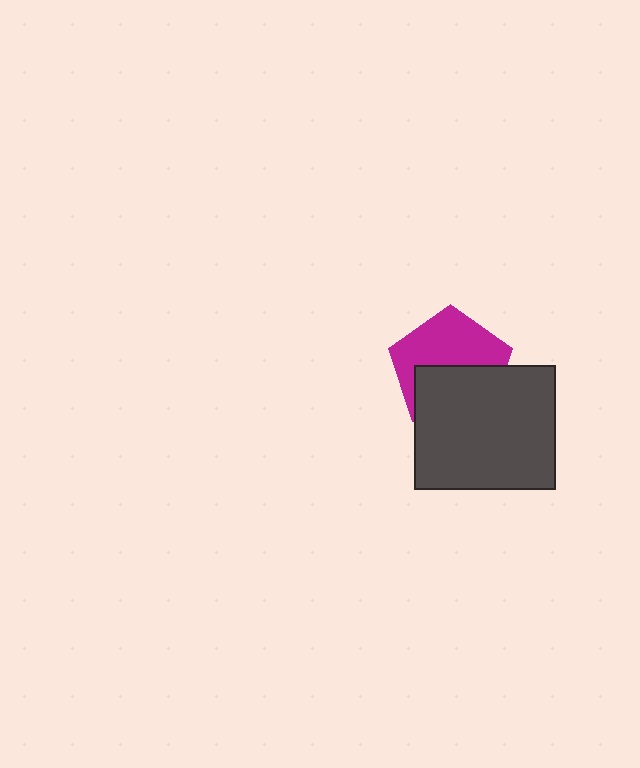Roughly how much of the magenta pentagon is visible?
About half of it is visible (roughly 53%).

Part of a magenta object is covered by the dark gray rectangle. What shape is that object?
It is a pentagon.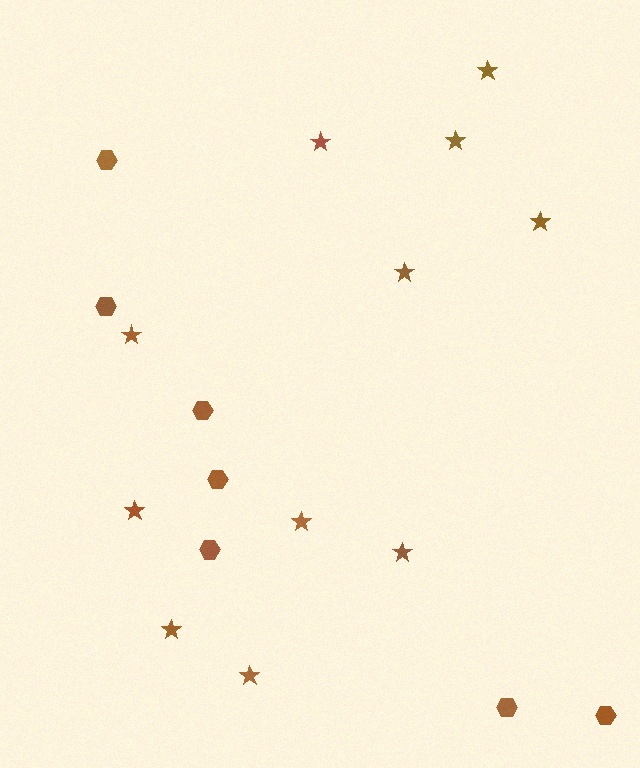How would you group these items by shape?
There are 2 groups: one group of stars (11) and one group of hexagons (7).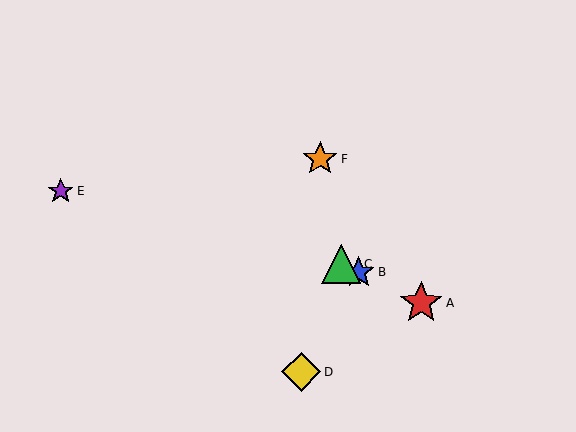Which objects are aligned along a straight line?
Objects A, B, C are aligned along a straight line.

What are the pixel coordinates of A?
Object A is at (421, 303).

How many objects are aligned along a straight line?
3 objects (A, B, C) are aligned along a straight line.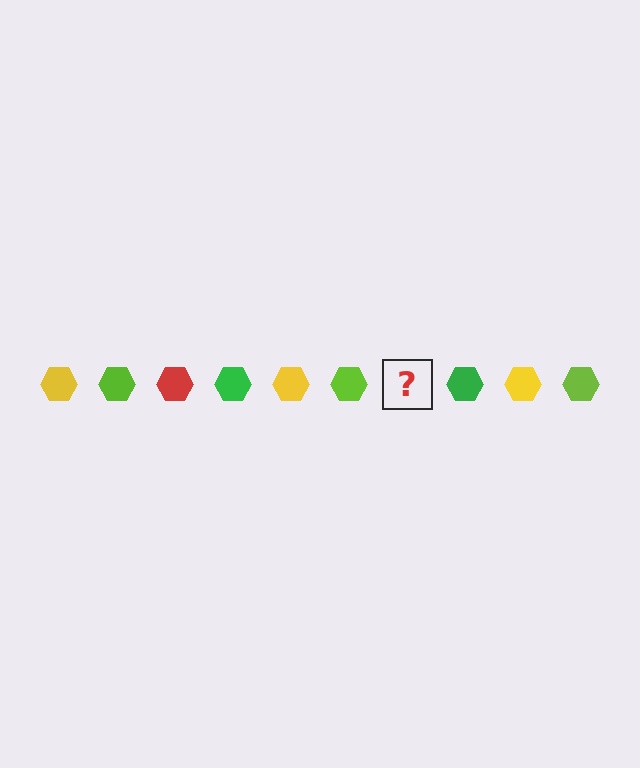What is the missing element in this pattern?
The missing element is a red hexagon.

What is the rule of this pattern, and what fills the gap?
The rule is that the pattern cycles through yellow, lime, red, green hexagons. The gap should be filled with a red hexagon.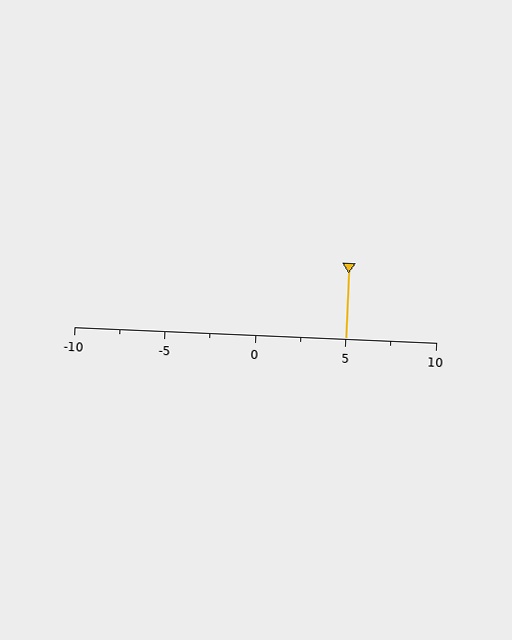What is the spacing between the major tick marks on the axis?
The major ticks are spaced 5 apart.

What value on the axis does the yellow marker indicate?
The marker indicates approximately 5.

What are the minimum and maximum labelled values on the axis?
The axis runs from -10 to 10.